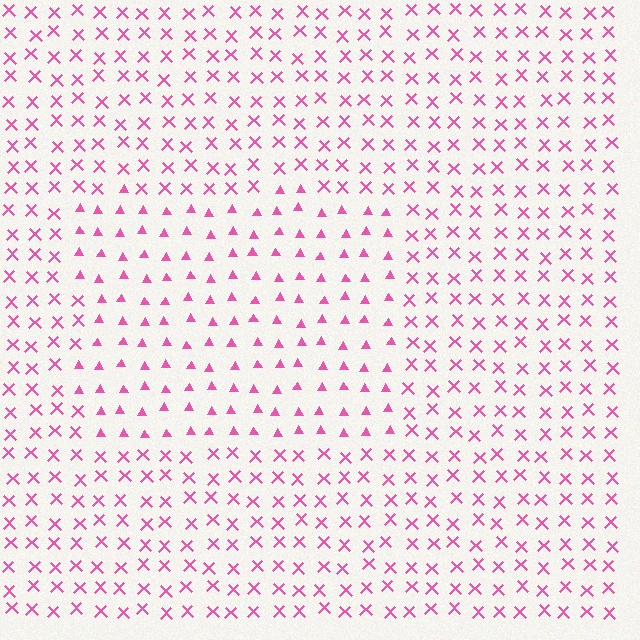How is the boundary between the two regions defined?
The boundary is defined by a change in element shape: triangles inside vs. X marks outside. All elements share the same color and spacing.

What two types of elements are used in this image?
The image uses triangles inside the rectangle region and X marks outside it.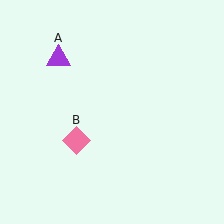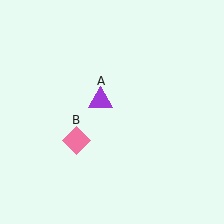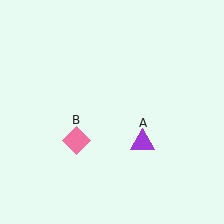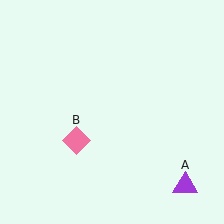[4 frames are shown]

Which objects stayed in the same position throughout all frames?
Pink diamond (object B) remained stationary.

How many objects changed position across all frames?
1 object changed position: purple triangle (object A).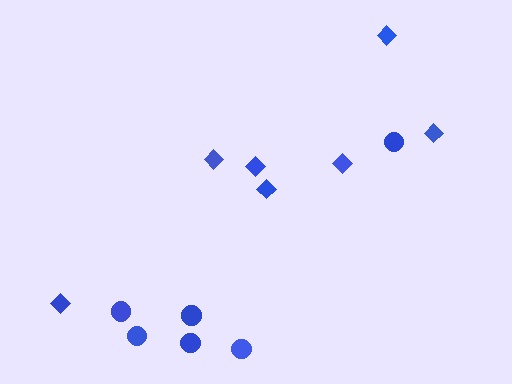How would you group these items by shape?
There are 2 groups: one group of circles (6) and one group of diamonds (7).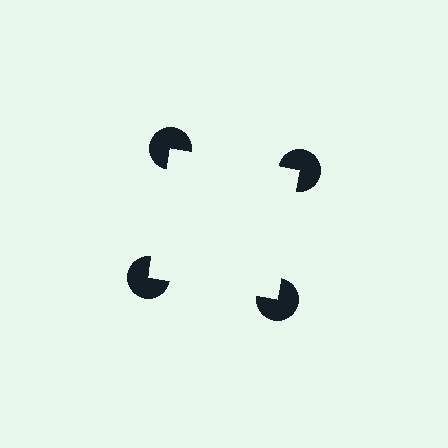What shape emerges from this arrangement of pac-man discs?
An illusory square — its edges are inferred from the aligned wedge cuts in the pac-man discs, not physically drawn.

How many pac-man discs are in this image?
There are 4 — one at each vertex of the illusory square.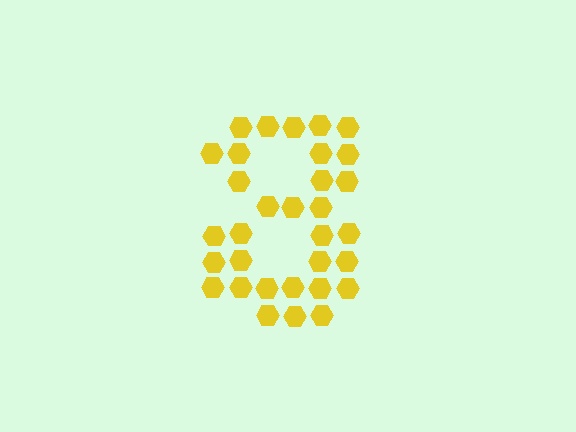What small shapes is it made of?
It is made of small hexagons.